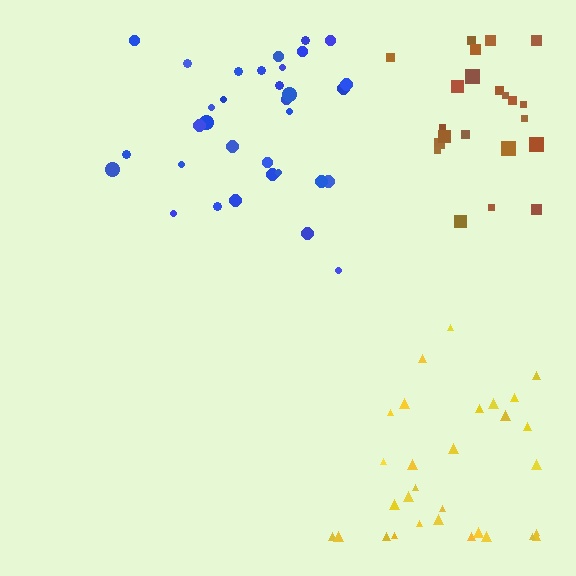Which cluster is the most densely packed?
Brown.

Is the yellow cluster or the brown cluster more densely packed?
Brown.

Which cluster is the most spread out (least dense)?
Yellow.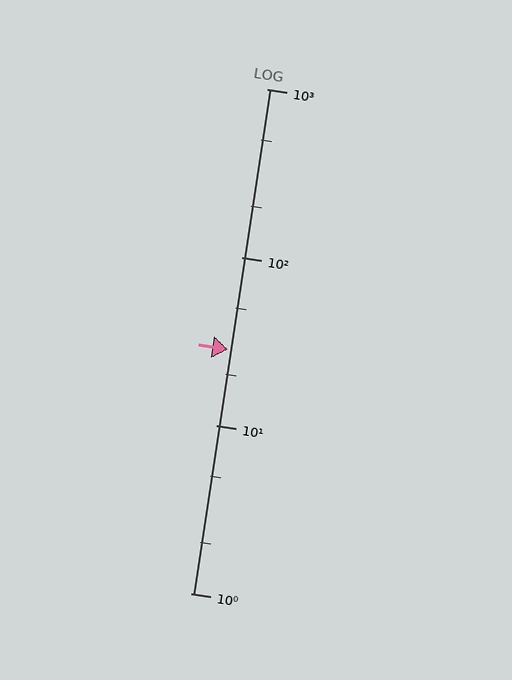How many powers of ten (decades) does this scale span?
The scale spans 3 decades, from 1 to 1000.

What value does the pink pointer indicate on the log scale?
The pointer indicates approximately 28.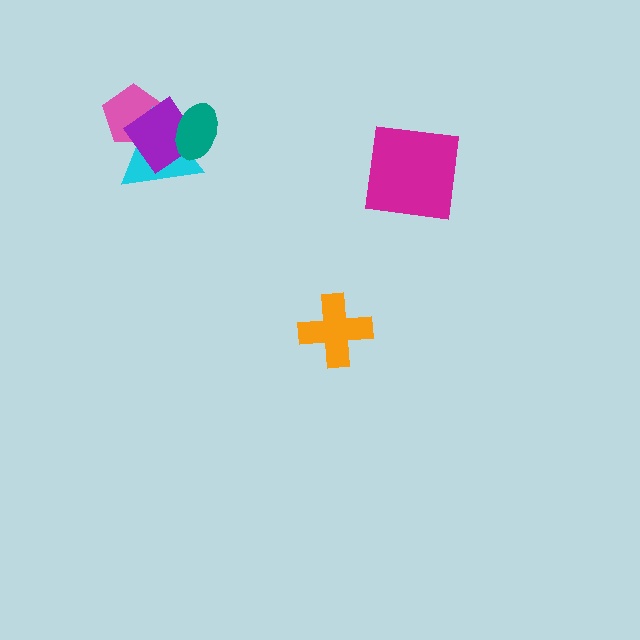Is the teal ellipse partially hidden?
No, no other shape covers it.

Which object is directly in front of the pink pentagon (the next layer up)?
The cyan triangle is directly in front of the pink pentagon.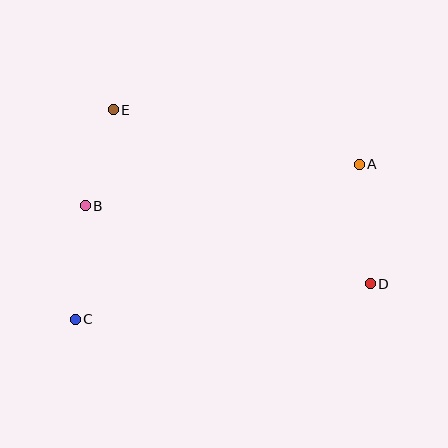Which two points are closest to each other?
Points B and E are closest to each other.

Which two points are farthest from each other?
Points A and C are farthest from each other.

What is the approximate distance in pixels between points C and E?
The distance between C and E is approximately 213 pixels.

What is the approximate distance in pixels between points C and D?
The distance between C and D is approximately 297 pixels.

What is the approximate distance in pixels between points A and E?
The distance between A and E is approximately 252 pixels.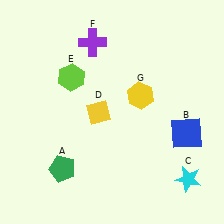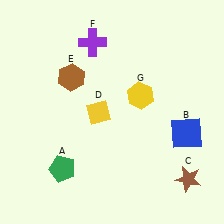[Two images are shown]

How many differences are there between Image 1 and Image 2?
There are 2 differences between the two images.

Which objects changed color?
C changed from cyan to brown. E changed from lime to brown.